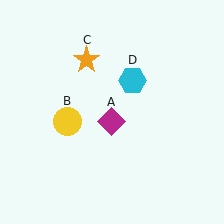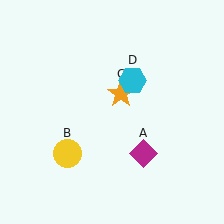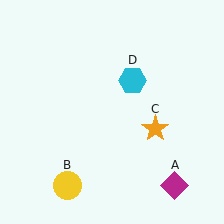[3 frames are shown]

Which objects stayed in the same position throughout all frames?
Cyan hexagon (object D) remained stationary.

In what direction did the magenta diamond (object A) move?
The magenta diamond (object A) moved down and to the right.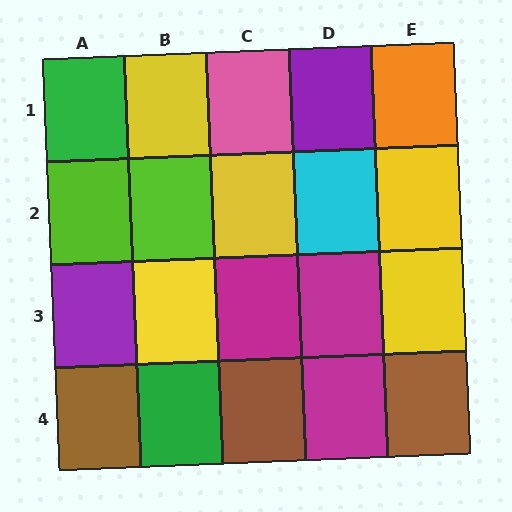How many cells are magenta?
3 cells are magenta.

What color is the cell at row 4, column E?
Brown.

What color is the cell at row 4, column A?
Brown.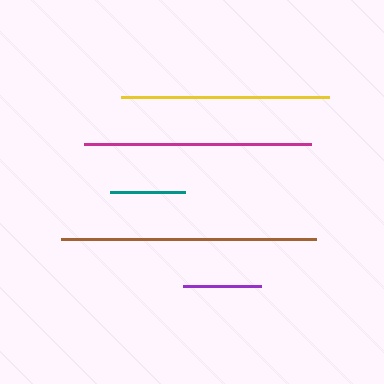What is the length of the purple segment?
The purple segment is approximately 79 pixels long.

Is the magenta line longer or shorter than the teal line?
The magenta line is longer than the teal line.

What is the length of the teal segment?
The teal segment is approximately 76 pixels long.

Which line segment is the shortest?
The teal line is the shortest at approximately 76 pixels.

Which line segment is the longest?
The brown line is the longest at approximately 255 pixels.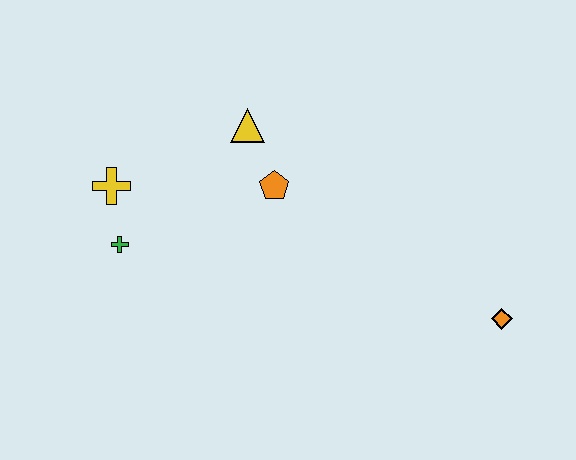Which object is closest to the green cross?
The yellow cross is closest to the green cross.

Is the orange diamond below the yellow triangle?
Yes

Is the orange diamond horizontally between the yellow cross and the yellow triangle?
No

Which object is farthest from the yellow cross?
The orange diamond is farthest from the yellow cross.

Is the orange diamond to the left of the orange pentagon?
No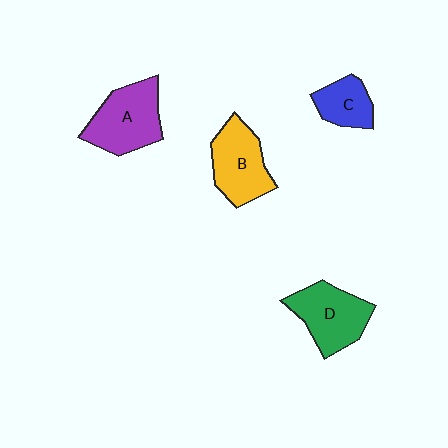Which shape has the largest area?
Shape A (purple).